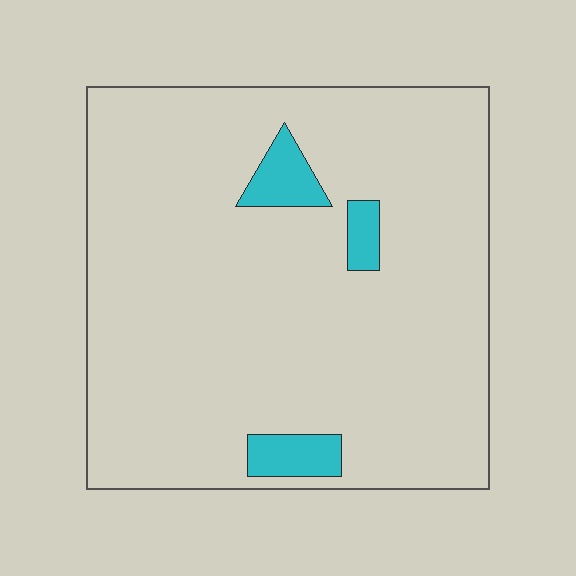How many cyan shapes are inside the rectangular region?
3.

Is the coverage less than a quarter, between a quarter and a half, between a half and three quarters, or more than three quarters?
Less than a quarter.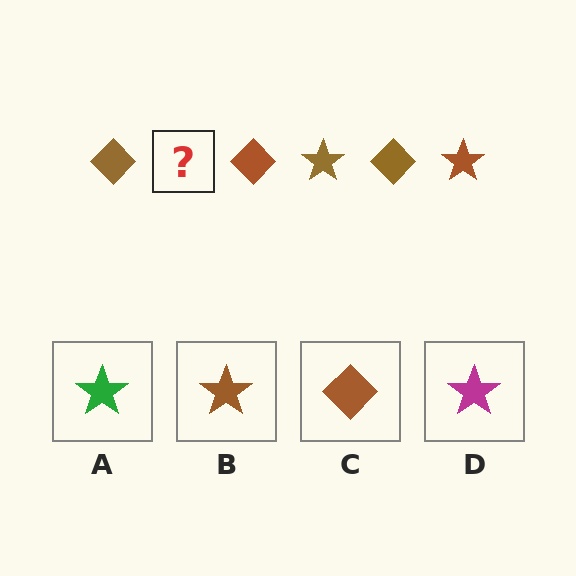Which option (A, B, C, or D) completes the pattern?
B.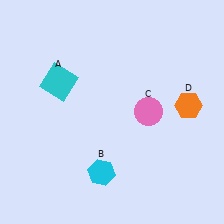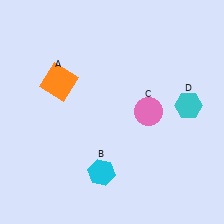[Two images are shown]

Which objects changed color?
A changed from cyan to orange. D changed from orange to cyan.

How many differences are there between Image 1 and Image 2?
There are 2 differences between the two images.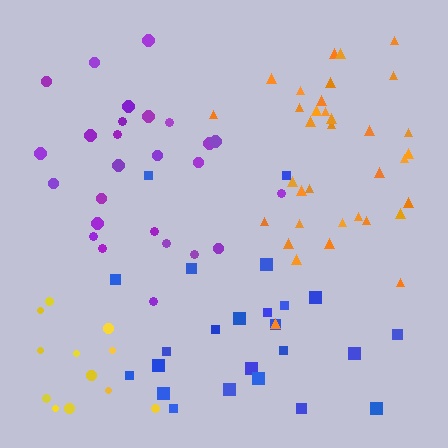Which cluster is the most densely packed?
Orange.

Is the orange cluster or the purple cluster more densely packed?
Orange.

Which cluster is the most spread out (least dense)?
Yellow.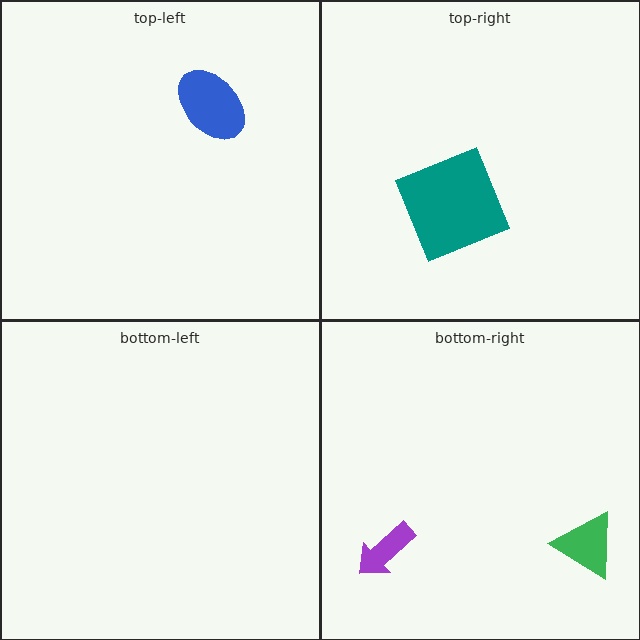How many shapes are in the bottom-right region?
2.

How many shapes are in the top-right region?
1.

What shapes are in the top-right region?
The teal square.